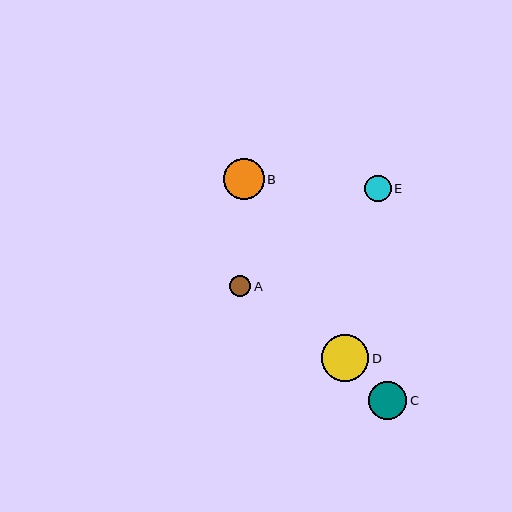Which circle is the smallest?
Circle A is the smallest with a size of approximately 21 pixels.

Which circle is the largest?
Circle D is the largest with a size of approximately 47 pixels.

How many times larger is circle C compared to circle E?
Circle C is approximately 1.4 times the size of circle E.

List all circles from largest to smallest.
From largest to smallest: D, B, C, E, A.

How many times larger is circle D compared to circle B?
Circle D is approximately 1.1 times the size of circle B.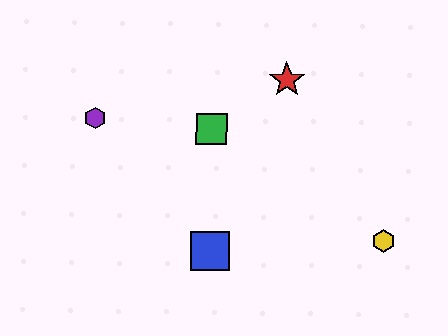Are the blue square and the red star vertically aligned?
No, the blue square is at x≈210 and the red star is at x≈287.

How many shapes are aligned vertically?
2 shapes (the blue square, the green square) are aligned vertically.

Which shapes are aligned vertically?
The blue square, the green square are aligned vertically.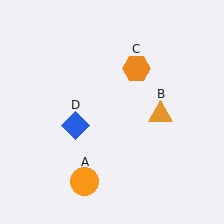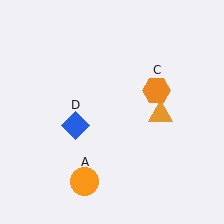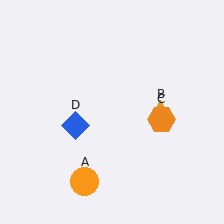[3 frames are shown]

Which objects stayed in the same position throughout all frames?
Orange circle (object A) and orange triangle (object B) and blue diamond (object D) remained stationary.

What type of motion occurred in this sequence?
The orange hexagon (object C) rotated clockwise around the center of the scene.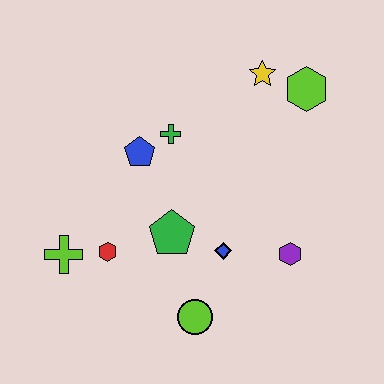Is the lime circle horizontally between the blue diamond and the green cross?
Yes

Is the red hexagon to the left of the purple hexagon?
Yes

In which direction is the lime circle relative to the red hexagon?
The lime circle is to the right of the red hexagon.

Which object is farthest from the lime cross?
The lime hexagon is farthest from the lime cross.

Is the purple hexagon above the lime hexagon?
No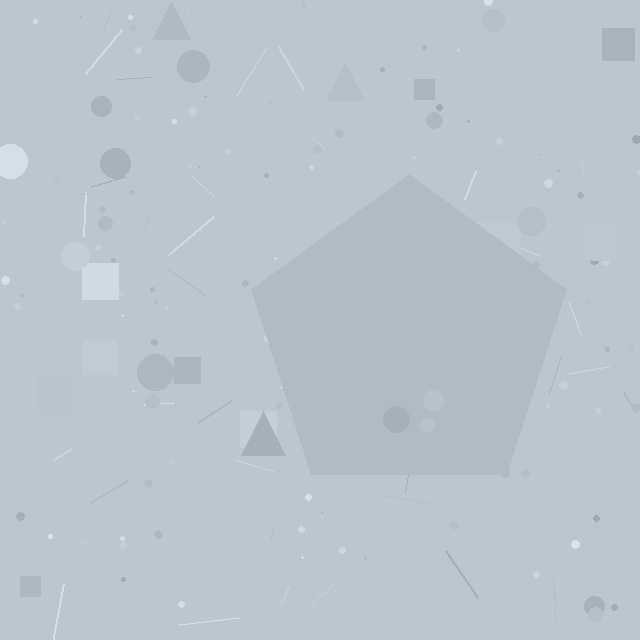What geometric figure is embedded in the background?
A pentagon is embedded in the background.